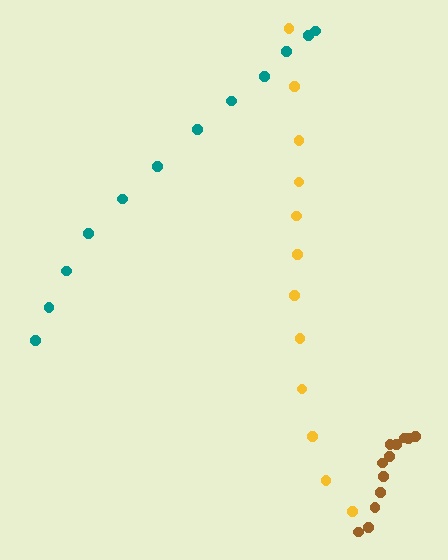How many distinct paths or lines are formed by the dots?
There are 3 distinct paths.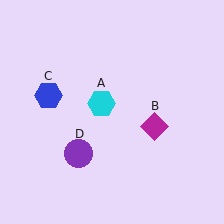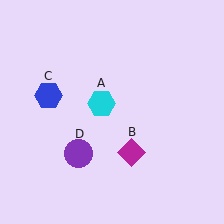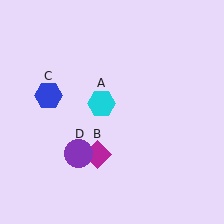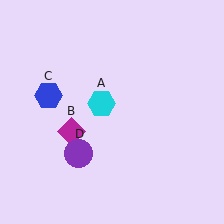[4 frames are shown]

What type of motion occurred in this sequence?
The magenta diamond (object B) rotated clockwise around the center of the scene.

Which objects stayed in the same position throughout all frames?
Cyan hexagon (object A) and blue hexagon (object C) and purple circle (object D) remained stationary.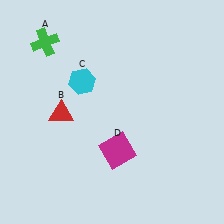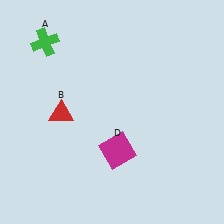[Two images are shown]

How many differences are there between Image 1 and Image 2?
There is 1 difference between the two images.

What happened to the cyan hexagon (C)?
The cyan hexagon (C) was removed in Image 2. It was in the top-left area of Image 1.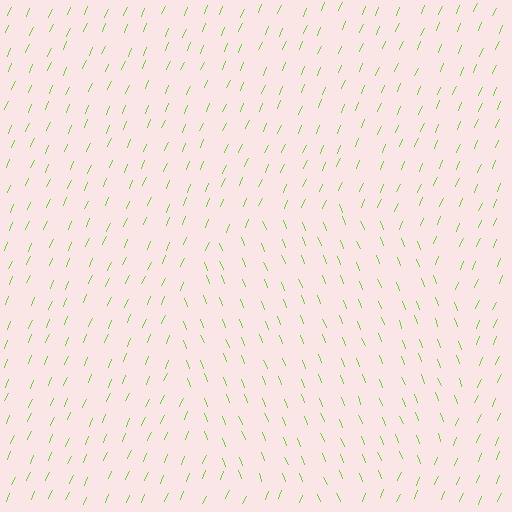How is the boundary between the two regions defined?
The boundary is defined purely by a change in line orientation (approximately 45 degrees difference). All lines are the same color and thickness.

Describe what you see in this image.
The image is filled with small lime line segments. A circle region in the image has lines oriented differently from the surrounding lines, creating a visible texture boundary.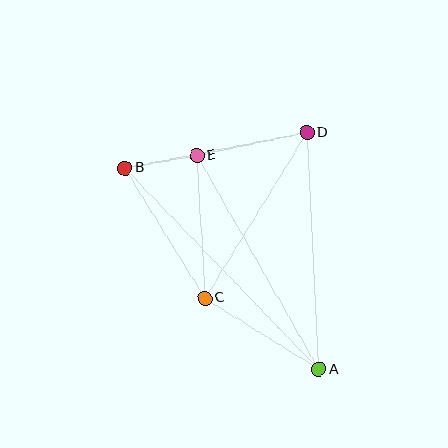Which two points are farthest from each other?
Points A and B are farthest from each other.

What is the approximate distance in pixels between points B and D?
The distance between B and D is approximately 185 pixels.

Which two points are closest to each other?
Points B and E are closest to each other.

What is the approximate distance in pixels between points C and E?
The distance between C and E is approximately 143 pixels.